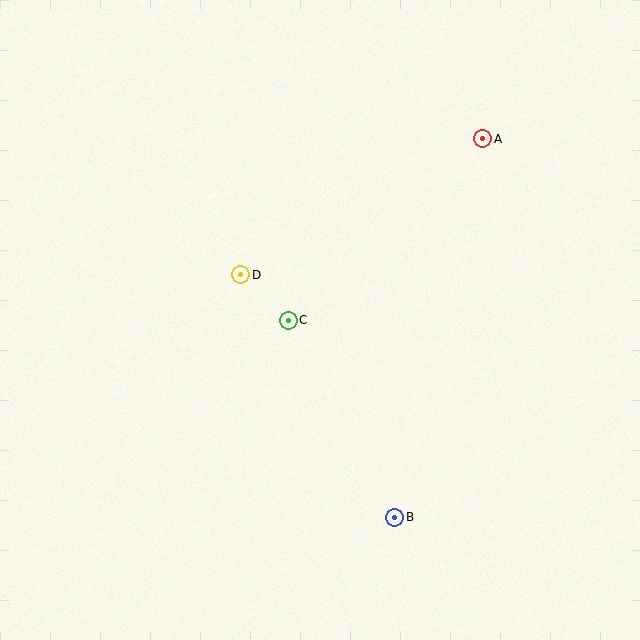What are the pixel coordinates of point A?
Point A is at (483, 139).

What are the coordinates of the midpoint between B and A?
The midpoint between B and A is at (439, 328).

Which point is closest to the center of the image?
Point C at (288, 320) is closest to the center.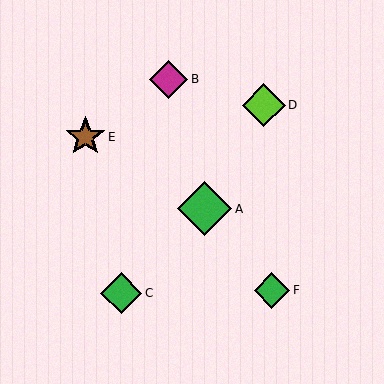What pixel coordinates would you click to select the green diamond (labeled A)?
Click at (204, 209) to select the green diamond A.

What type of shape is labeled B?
Shape B is a magenta diamond.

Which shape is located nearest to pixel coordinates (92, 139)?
The brown star (labeled E) at (85, 137) is nearest to that location.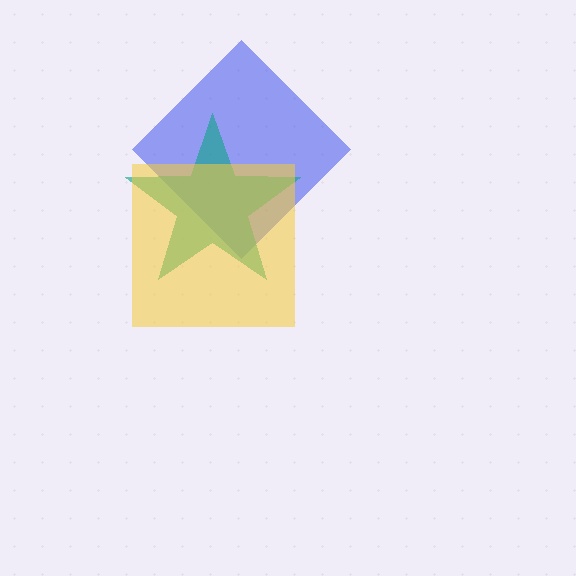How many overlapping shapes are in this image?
There are 3 overlapping shapes in the image.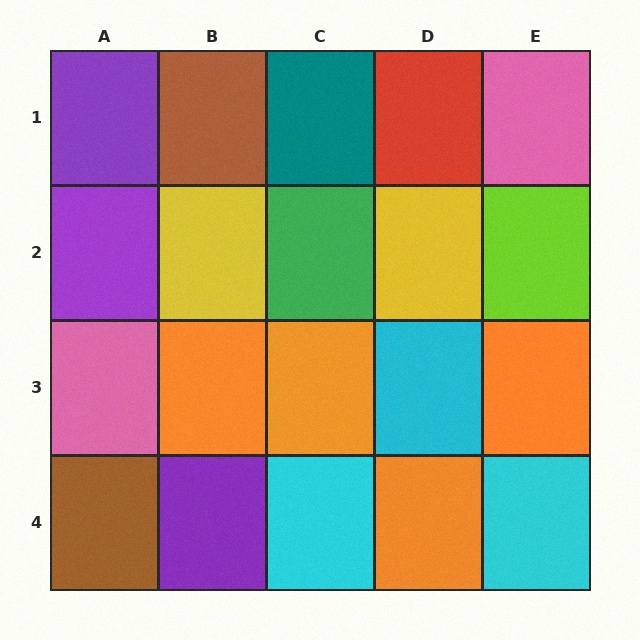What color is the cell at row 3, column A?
Pink.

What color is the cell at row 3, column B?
Orange.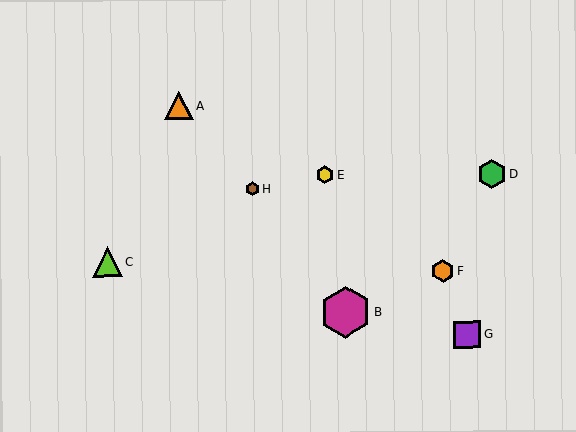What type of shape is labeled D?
Shape D is a green hexagon.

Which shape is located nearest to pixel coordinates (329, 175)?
The yellow hexagon (labeled E) at (325, 174) is nearest to that location.